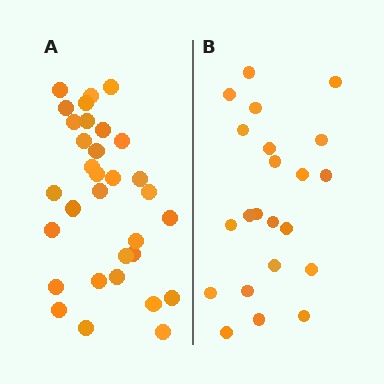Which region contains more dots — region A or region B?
Region A (the left region) has more dots.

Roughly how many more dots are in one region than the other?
Region A has roughly 10 or so more dots than region B.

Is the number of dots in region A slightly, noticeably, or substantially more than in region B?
Region A has substantially more. The ratio is roughly 1.5 to 1.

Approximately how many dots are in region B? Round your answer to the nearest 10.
About 20 dots. (The exact count is 22, which rounds to 20.)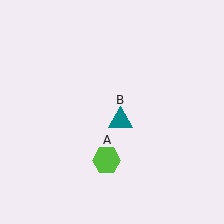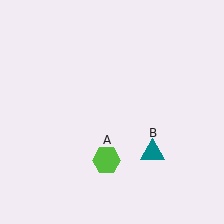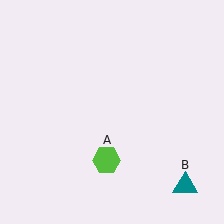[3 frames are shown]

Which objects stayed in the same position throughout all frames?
Lime hexagon (object A) remained stationary.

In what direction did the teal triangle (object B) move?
The teal triangle (object B) moved down and to the right.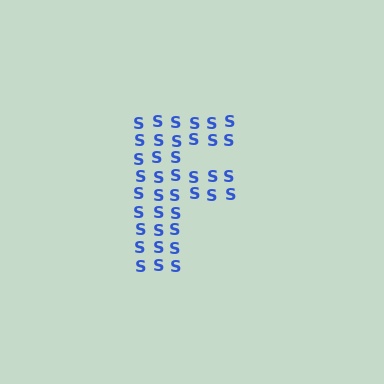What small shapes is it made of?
It is made of small letter S's.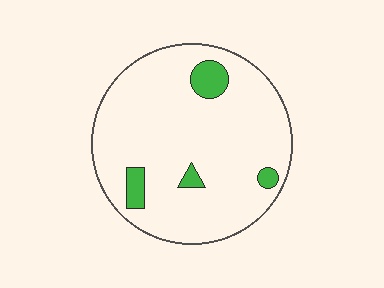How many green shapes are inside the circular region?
4.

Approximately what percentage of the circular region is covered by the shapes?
Approximately 10%.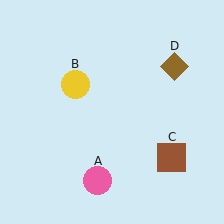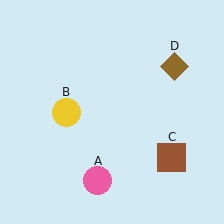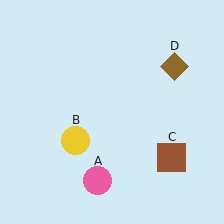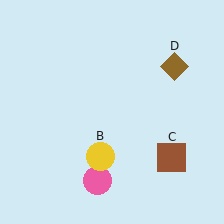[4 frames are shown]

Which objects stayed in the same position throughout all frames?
Pink circle (object A) and brown square (object C) and brown diamond (object D) remained stationary.